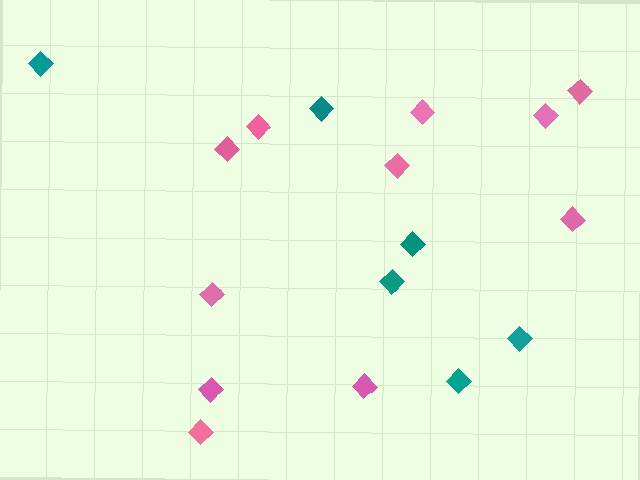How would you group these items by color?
There are 2 groups: one group of pink diamonds (11) and one group of teal diamonds (6).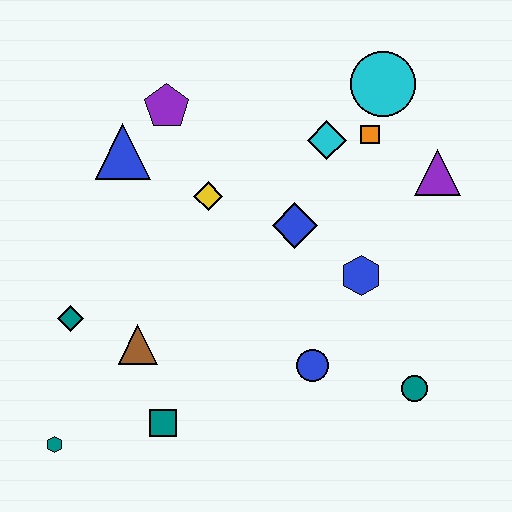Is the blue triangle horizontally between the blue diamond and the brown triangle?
No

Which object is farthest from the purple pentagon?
The teal circle is farthest from the purple pentagon.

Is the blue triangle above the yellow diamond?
Yes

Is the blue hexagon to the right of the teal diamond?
Yes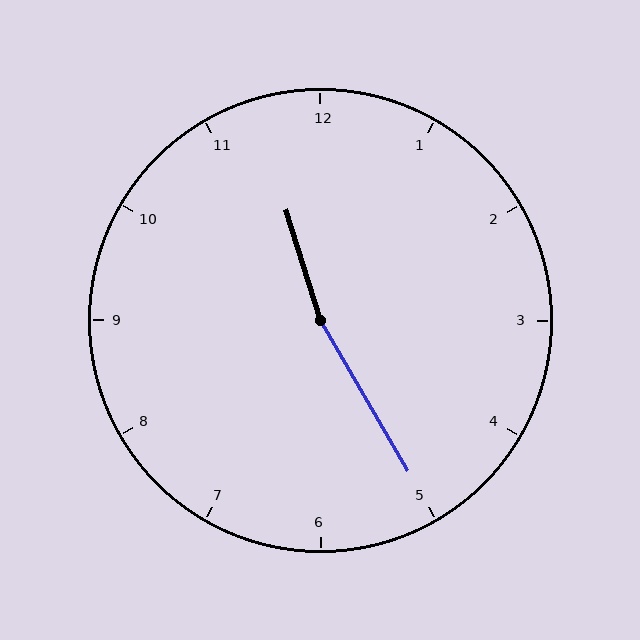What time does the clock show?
11:25.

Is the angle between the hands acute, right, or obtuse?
It is obtuse.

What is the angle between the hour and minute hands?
Approximately 168 degrees.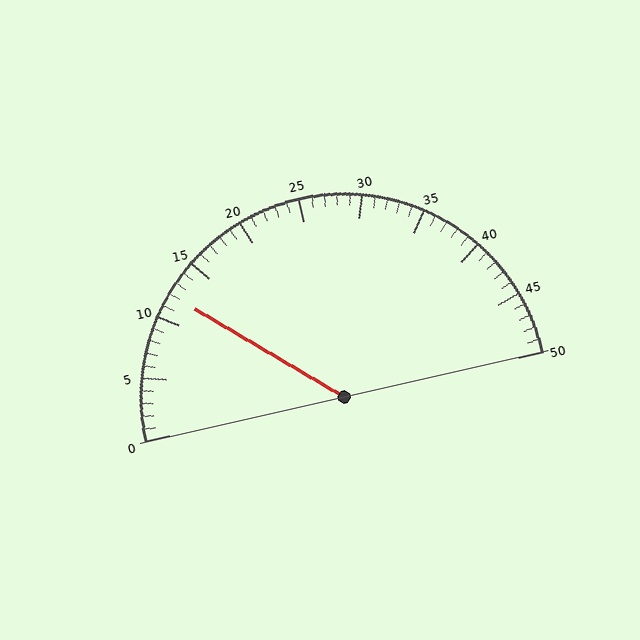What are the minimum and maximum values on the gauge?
The gauge ranges from 0 to 50.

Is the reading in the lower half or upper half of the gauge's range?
The reading is in the lower half of the range (0 to 50).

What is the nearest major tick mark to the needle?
The nearest major tick mark is 10.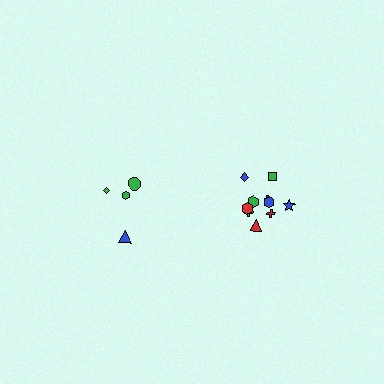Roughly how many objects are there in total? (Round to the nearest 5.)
Roughly 15 objects in total.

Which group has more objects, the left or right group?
The right group.